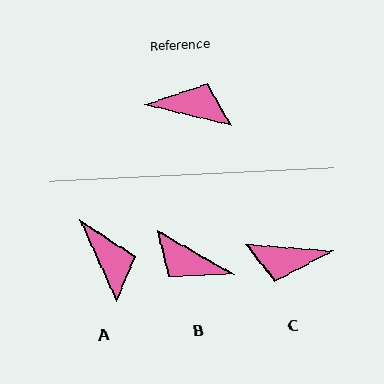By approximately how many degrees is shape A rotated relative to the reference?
Approximately 53 degrees clockwise.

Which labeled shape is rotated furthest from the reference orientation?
C, about 171 degrees away.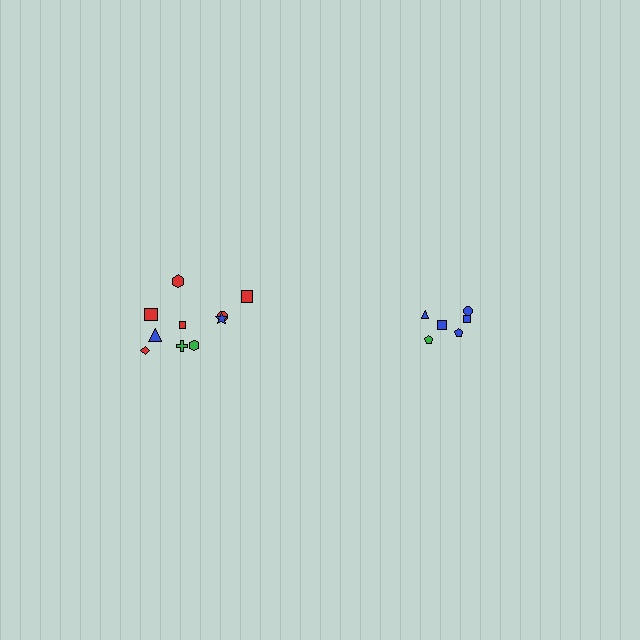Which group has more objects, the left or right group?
The left group.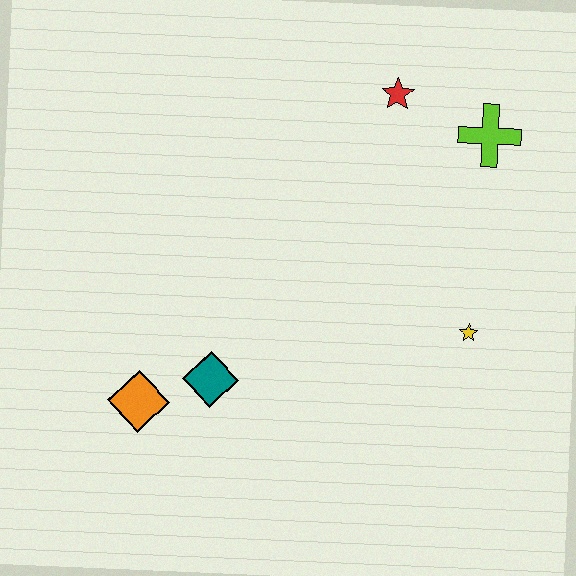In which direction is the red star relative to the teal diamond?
The red star is above the teal diamond.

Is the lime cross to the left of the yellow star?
No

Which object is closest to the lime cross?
The red star is closest to the lime cross.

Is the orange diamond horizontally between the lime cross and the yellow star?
No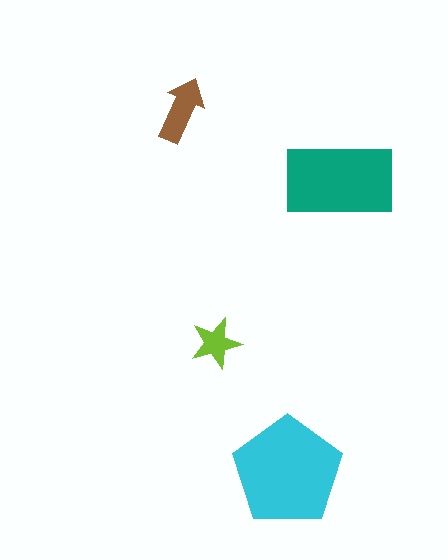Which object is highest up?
The brown arrow is topmost.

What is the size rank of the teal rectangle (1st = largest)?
2nd.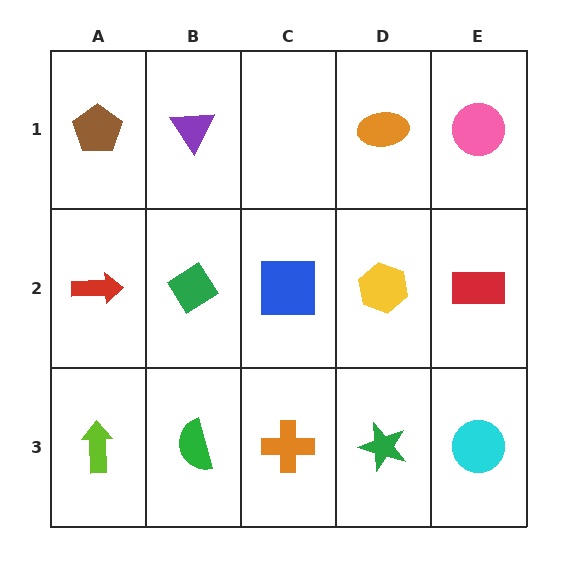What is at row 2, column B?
A green diamond.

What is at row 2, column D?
A yellow hexagon.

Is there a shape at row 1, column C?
No, that cell is empty.